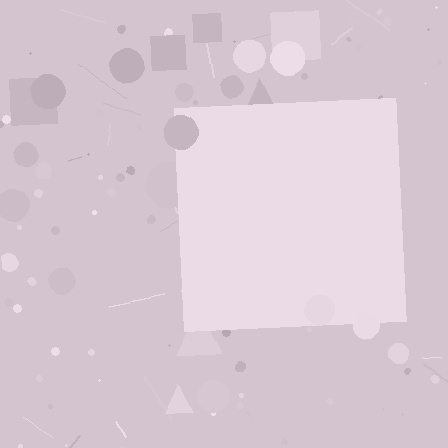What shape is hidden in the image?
A square is hidden in the image.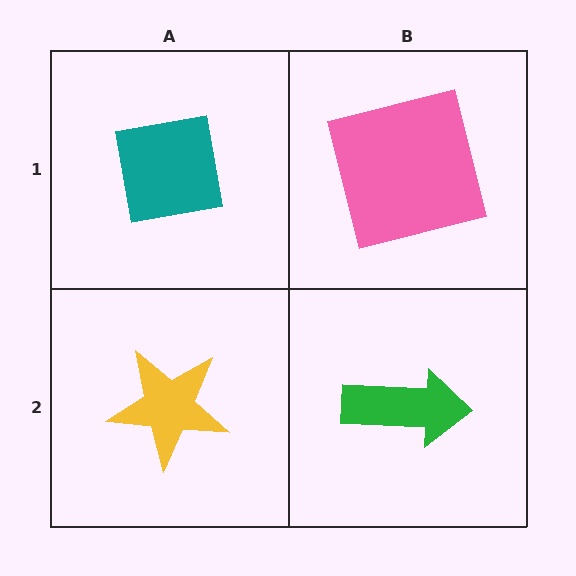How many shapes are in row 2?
2 shapes.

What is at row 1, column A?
A teal square.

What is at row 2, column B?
A green arrow.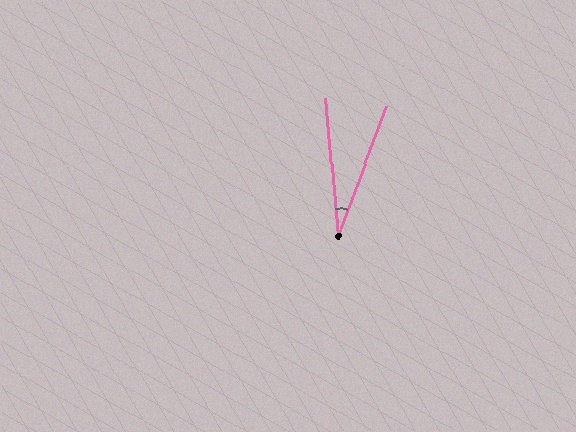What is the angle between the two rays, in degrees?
Approximately 26 degrees.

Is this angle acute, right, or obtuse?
It is acute.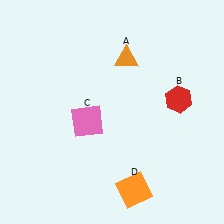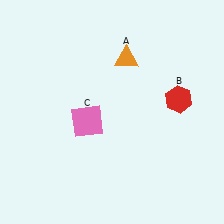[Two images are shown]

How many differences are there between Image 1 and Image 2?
There is 1 difference between the two images.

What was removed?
The orange square (D) was removed in Image 2.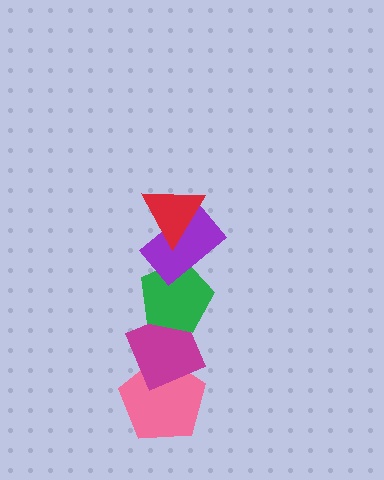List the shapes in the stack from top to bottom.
From top to bottom: the red triangle, the purple rectangle, the green pentagon, the magenta diamond, the pink pentagon.